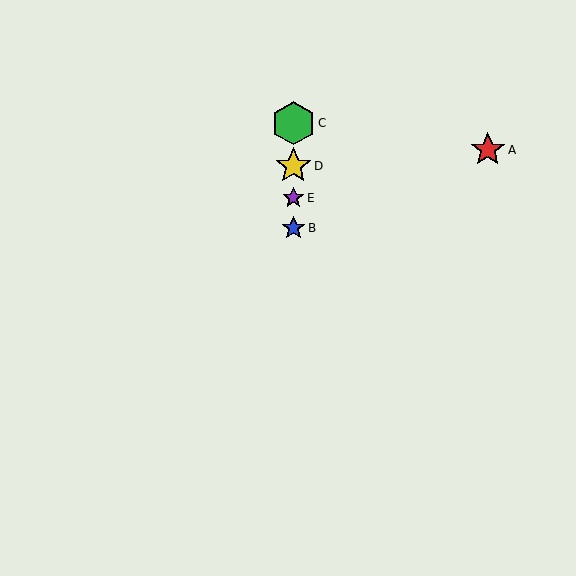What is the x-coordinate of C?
Object C is at x≈293.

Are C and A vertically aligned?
No, C is at x≈293 and A is at x≈488.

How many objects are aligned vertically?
4 objects (B, C, D, E) are aligned vertically.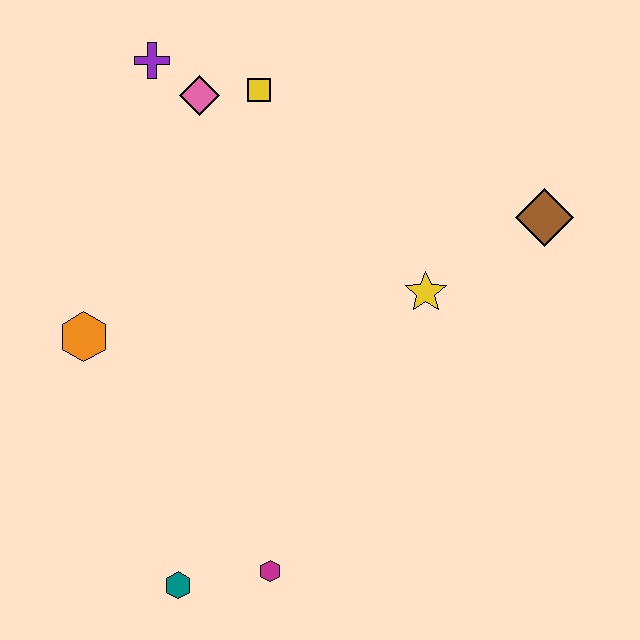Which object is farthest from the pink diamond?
The teal hexagon is farthest from the pink diamond.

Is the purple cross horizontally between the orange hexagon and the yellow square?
Yes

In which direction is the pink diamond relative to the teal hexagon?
The pink diamond is above the teal hexagon.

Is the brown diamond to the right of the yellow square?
Yes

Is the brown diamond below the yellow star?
No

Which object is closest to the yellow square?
The pink diamond is closest to the yellow square.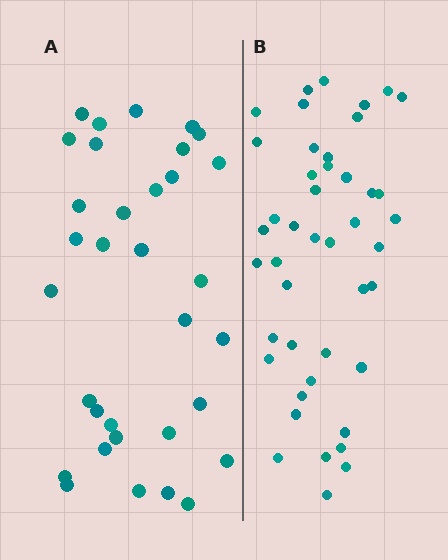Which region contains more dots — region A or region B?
Region B (the right region) has more dots.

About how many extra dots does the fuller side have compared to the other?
Region B has roughly 12 or so more dots than region A.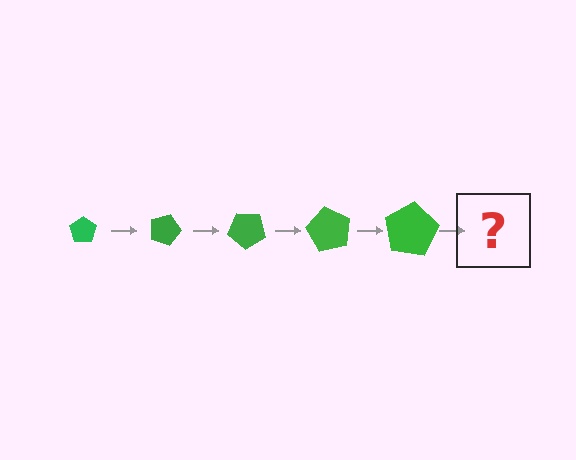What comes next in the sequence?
The next element should be a pentagon, larger than the previous one and rotated 100 degrees from the start.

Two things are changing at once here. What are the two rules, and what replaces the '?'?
The two rules are that the pentagon grows larger each step and it rotates 20 degrees each step. The '?' should be a pentagon, larger than the previous one and rotated 100 degrees from the start.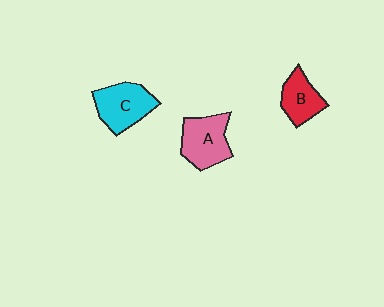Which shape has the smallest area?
Shape B (red).